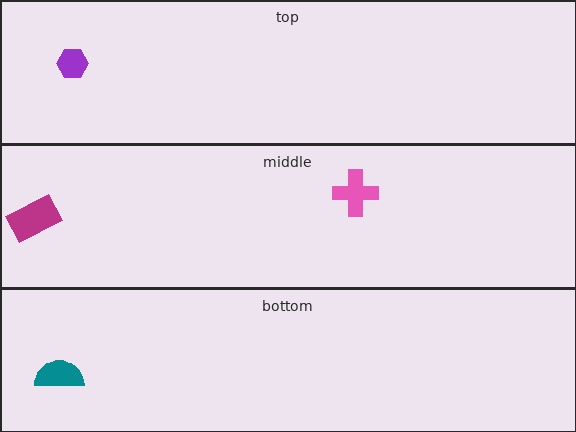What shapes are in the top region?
The purple hexagon.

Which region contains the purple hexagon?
The top region.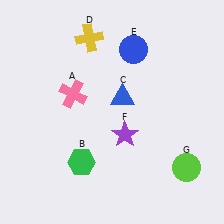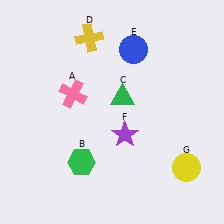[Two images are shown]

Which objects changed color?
C changed from blue to green. G changed from lime to yellow.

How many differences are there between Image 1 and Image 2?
There are 2 differences between the two images.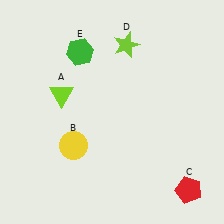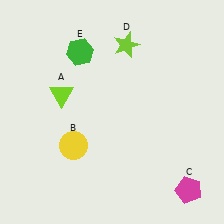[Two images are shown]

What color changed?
The pentagon (C) changed from red in Image 1 to magenta in Image 2.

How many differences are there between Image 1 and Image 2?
There is 1 difference between the two images.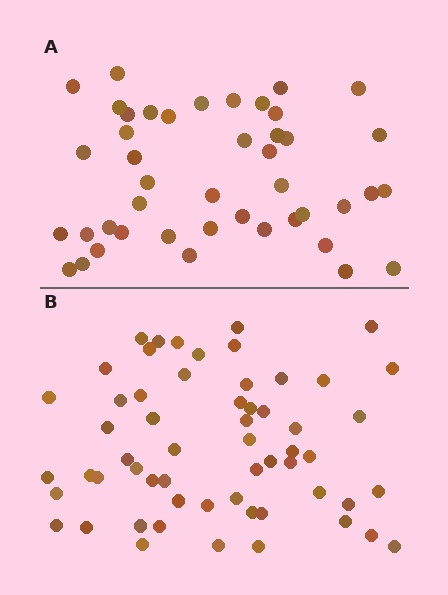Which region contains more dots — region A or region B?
Region B (the bottom region) has more dots.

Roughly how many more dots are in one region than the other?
Region B has approximately 15 more dots than region A.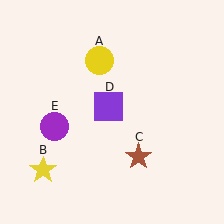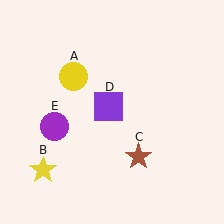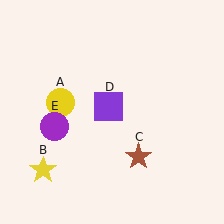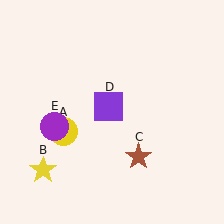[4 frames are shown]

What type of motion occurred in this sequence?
The yellow circle (object A) rotated counterclockwise around the center of the scene.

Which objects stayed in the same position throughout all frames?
Yellow star (object B) and brown star (object C) and purple square (object D) and purple circle (object E) remained stationary.